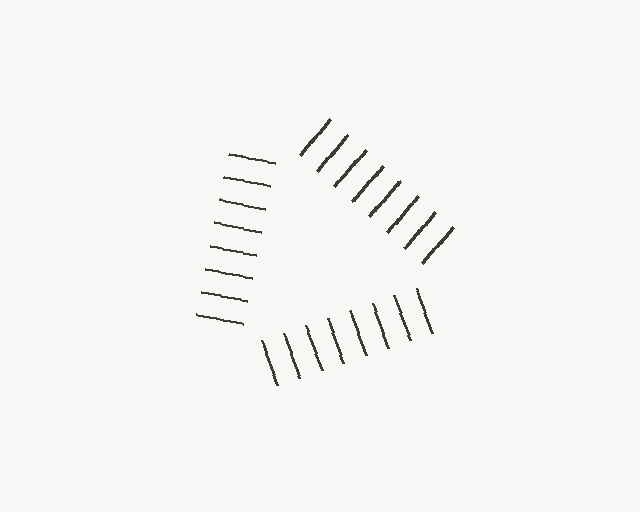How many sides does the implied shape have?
3 sides — the line-ends trace a triangle.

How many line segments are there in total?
24 — 8 along each of the 3 edges.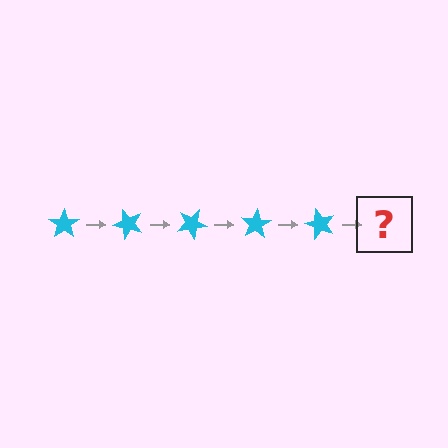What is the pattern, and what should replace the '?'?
The pattern is that the star rotates 50 degrees each step. The '?' should be a cyan star rotated 250 degrees.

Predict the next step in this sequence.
The next step is a cyan star rotated 250 degrees.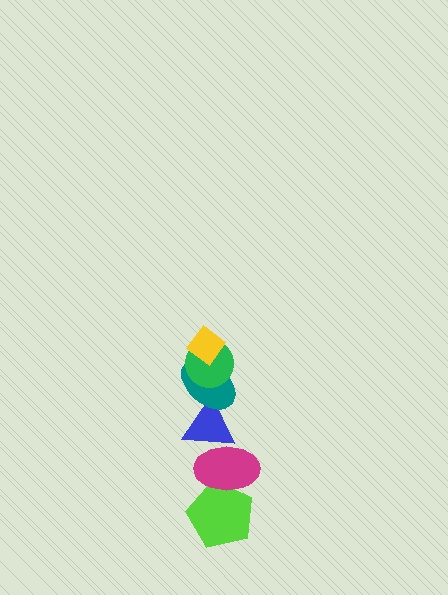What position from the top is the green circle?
The green circle is 2nd from the top.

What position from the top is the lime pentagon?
The lime pentagon is 6th from the top.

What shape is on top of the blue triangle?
The teal ellipse is on top of the blue triangle.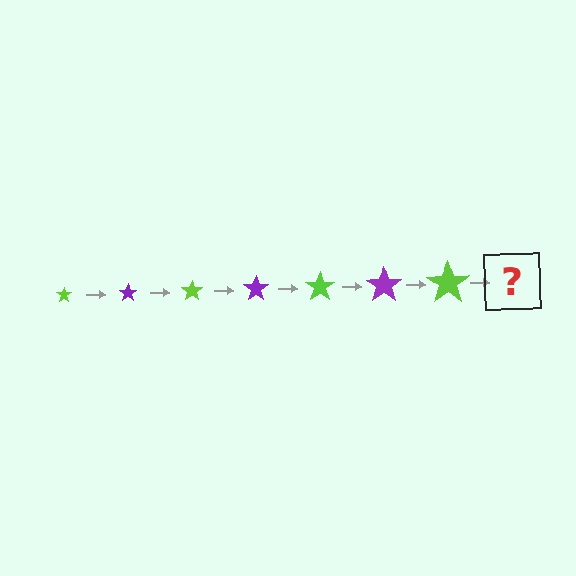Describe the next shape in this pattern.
It should be a purple star, larger than the previous one.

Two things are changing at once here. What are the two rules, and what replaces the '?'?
The two rules are that the star grows larger each step and the color cycles through lime and purple. The '?' should be a purple star, larger than the previous one.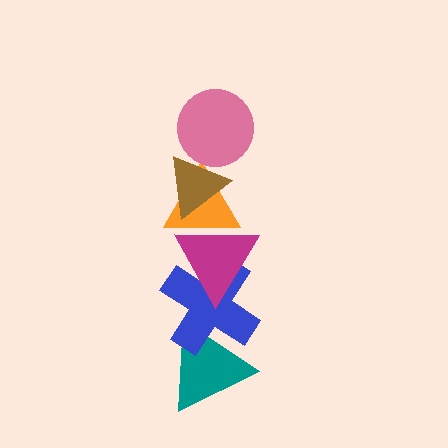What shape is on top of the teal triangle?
The blue cross is on top of the teal triangle.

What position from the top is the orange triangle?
The orange triangle is 3rd from the top.